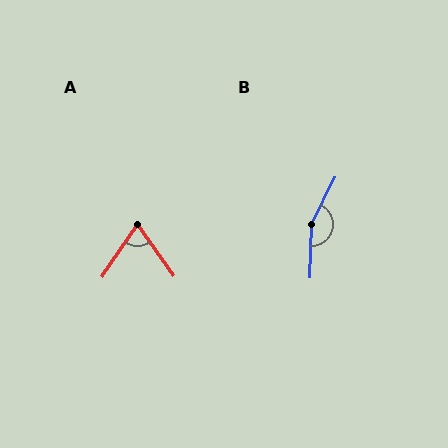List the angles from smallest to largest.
A (69°), B (156°).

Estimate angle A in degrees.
Approximately 69 degrees.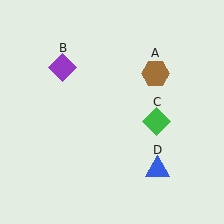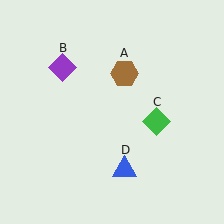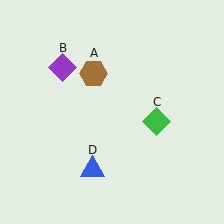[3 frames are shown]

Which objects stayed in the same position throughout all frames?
Purple diamond (object B) and green diamond (object C) remained stationary.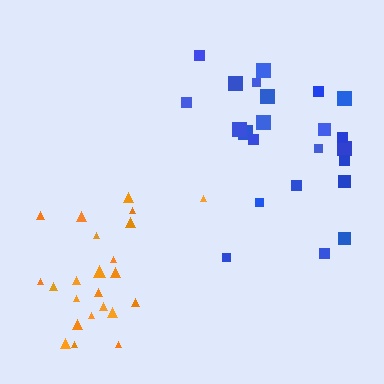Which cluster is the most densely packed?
Orange.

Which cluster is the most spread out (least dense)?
Blue.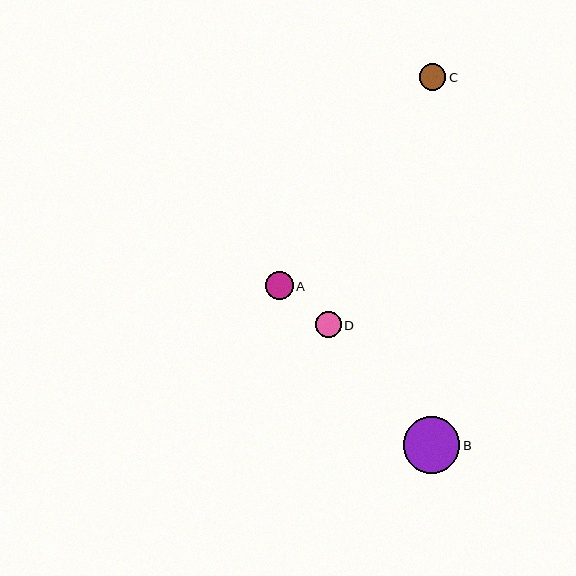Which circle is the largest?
Circle B is the largest with a size of approximately 57 pixels.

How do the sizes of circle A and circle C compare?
Circle A and circle C are approximately the same size.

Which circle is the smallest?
Circle D is the smallest with a size of approximately 26 pixels.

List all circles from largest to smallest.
From largest to smallest: B, A, C, D.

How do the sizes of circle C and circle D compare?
Circle C and circle D are approximately the same size.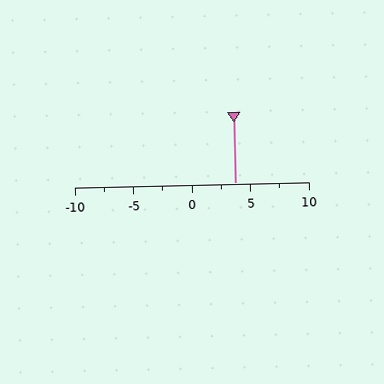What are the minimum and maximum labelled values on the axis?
The axis runs from -10 to 10.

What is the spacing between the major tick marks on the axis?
The major ticks are spaced 5 apart.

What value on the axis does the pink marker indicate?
The marker indicates approximately 3.8.